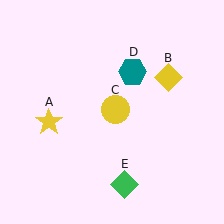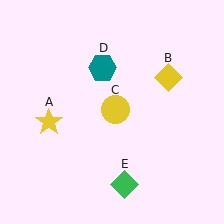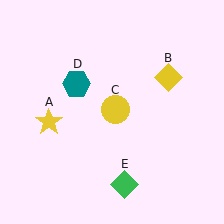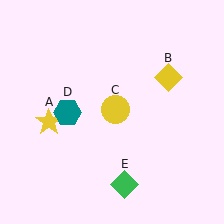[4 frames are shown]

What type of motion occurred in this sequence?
The teal hexagon (object D) rotated counterclockwise around the center of the scene.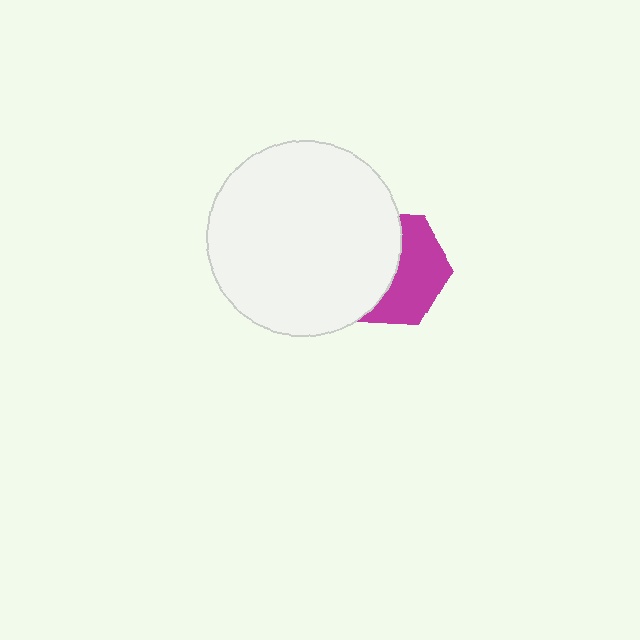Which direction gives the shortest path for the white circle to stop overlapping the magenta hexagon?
Moving left gives the shortest separation.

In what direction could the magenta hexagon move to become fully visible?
The magenta hexagon could move right. That would shift it out from behind the white circle entirely.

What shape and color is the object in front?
The object in front is a white circle.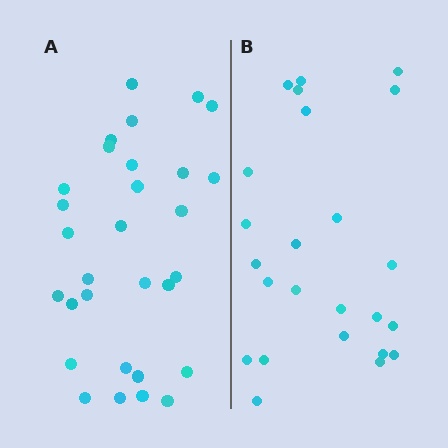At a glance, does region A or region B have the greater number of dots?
Region A (the left region) has more dots.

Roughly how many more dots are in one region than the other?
Region A has about 6 more dots than region B.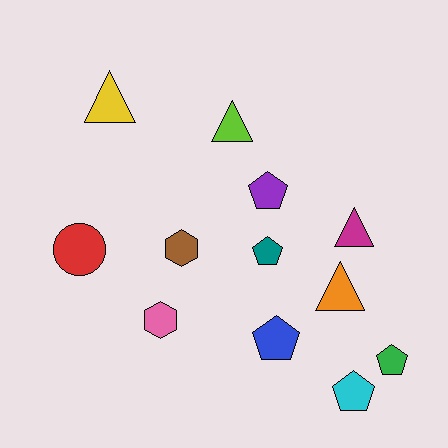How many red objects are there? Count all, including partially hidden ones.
There is 1 red object.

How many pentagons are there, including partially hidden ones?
There are 5 pentagons.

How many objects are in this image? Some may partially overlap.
There are 12 objects.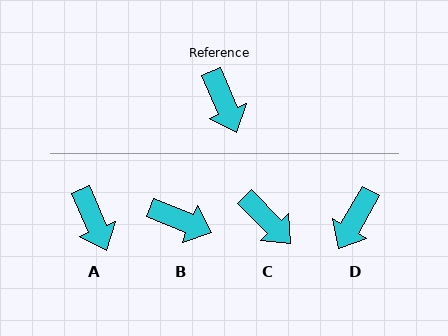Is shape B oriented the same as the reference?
No, it is off by about 44 degrees.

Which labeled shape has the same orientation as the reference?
A.